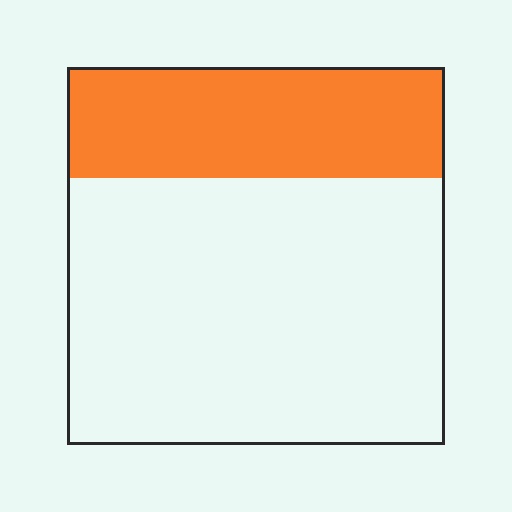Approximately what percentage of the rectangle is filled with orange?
Approximately 30%.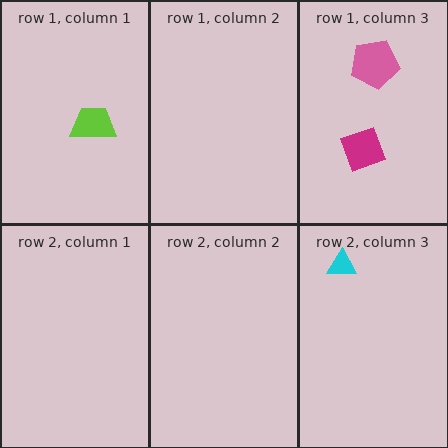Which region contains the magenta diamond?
The row 1, column 3 region.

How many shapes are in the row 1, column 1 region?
1.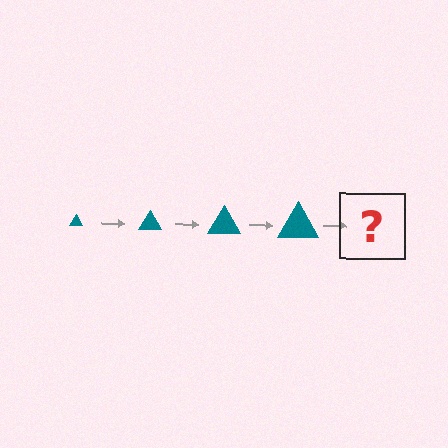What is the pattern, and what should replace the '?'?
The pattern is that the triangle gets progressively larger each step. The '?' should be a teal triangle, larger than the previous one.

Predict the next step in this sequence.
The next step is a teal triangle, larger than the previous one.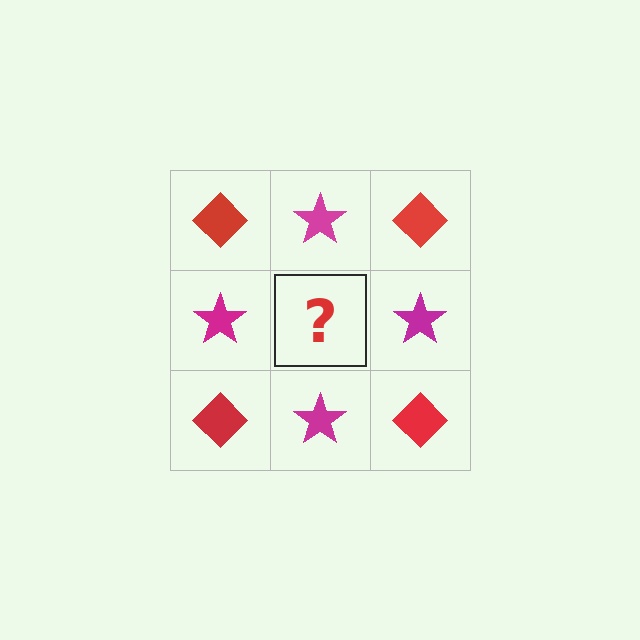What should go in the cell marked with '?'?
The missing cell should contain a red diamond.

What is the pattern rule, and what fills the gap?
The rule is that it alternates red diamond and magenta star in a checkerboard pattern. The gap should be filled with a red diamond.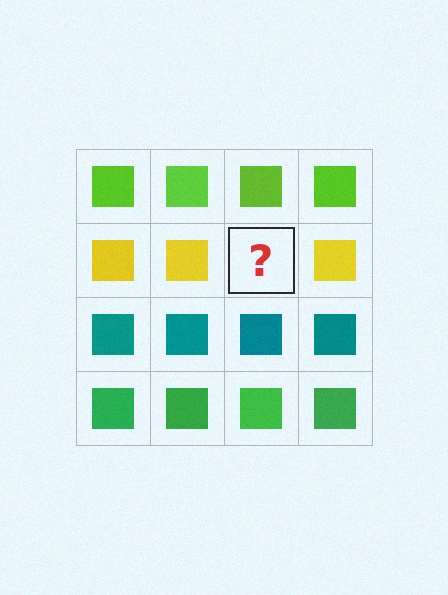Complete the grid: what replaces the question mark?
The question mark should be replaced with a yellow square.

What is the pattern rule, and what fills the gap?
The rule is that each row has a consistent color. The gap should be filled with a yellow square.